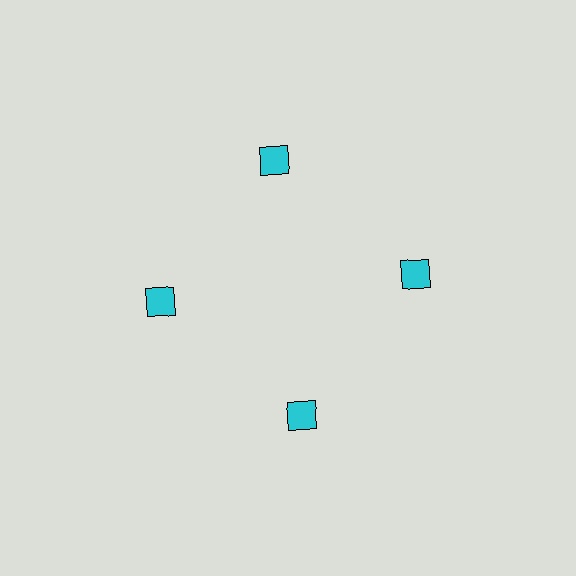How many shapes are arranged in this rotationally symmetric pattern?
There are 4 shapes, arranged in 4 groups of 1.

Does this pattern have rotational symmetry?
Yes, this pattern has 4-fold rotational symmetry. It looks the same after rotating 90 degrees around the center.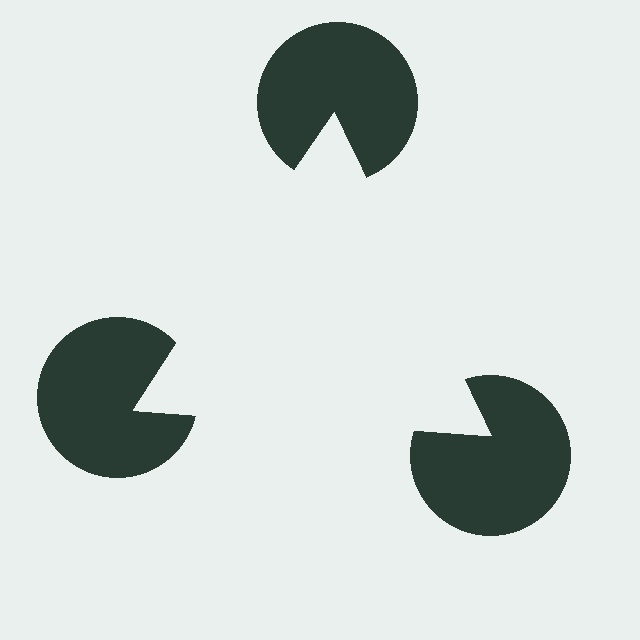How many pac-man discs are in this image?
There are 3 — one at each vertex of the illusory triangle.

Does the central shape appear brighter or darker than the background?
It typically appears slightly brighter than the background, even though no actual brightness change is drawn.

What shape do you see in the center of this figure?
An illusory triangle — its edges are inferred from the aligned wedge cuts in the pac-man discs, not physically drawn.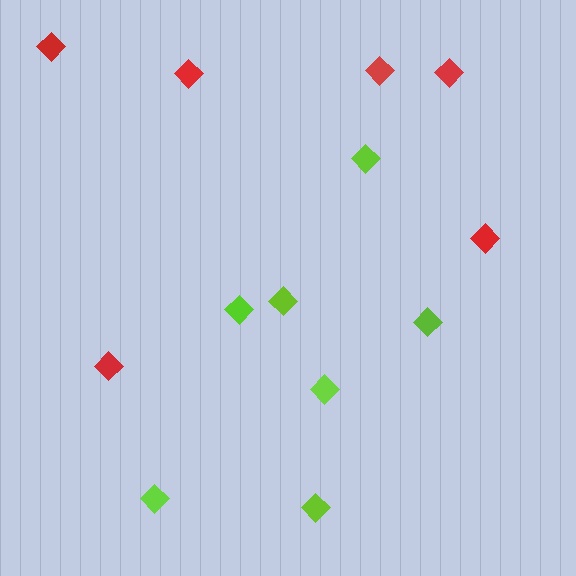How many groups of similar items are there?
There are 2 groups: one group of lime diamonds (7) and one group of red diamonds (6).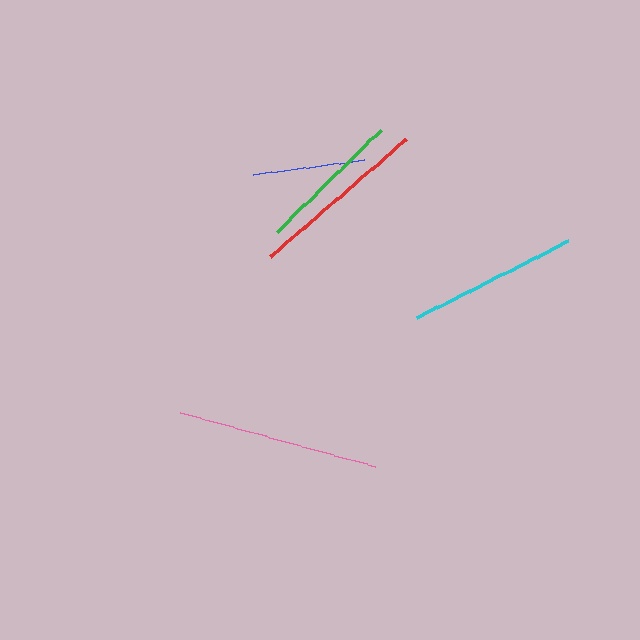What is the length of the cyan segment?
The cyan segment is approximately 170 pixels long.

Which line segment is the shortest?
The blue line is the shortest at approximately 112 pixels.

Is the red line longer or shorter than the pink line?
The pink line is longer than the red line.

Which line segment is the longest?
The pink line is the longest at approximately 202 pixels.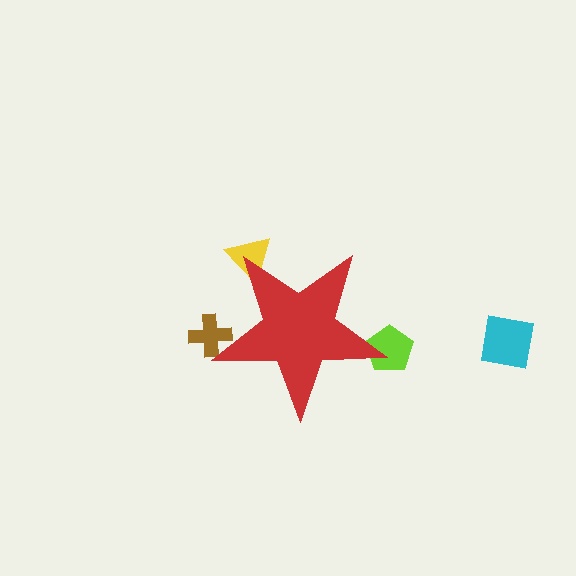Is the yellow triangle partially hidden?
Yes, the yellow triangle is partially hidden behind the red star.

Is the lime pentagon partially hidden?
Yes, the lime pentagon is partially hidden behind the red star.